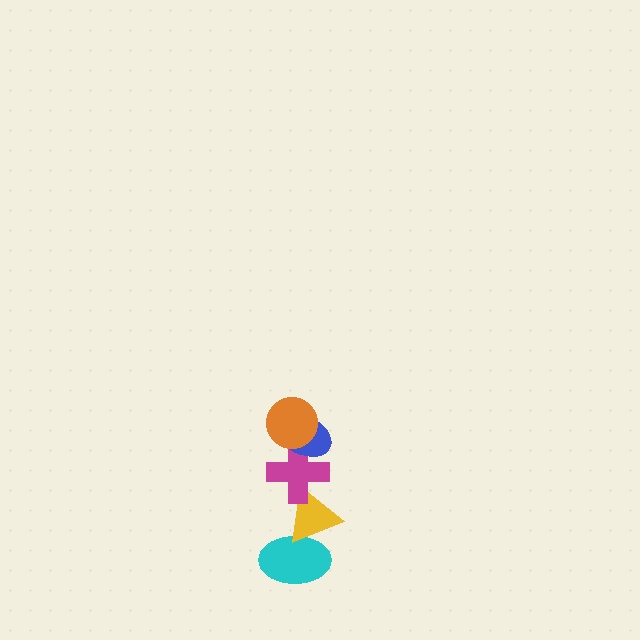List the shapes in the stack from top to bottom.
From top to bottom: the orange circle, the blue ellipse, the magenta cross, the yellow triangle, the cyan ellipse.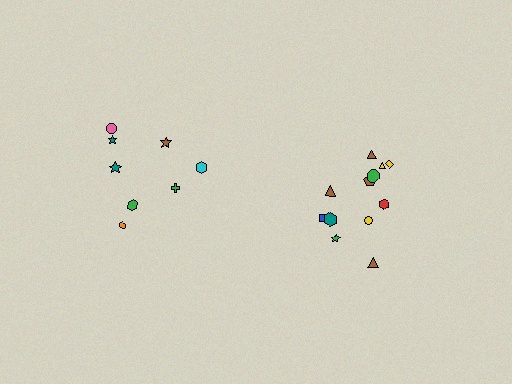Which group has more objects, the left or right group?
The right group.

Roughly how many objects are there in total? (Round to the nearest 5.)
Roughly 20 objects in total.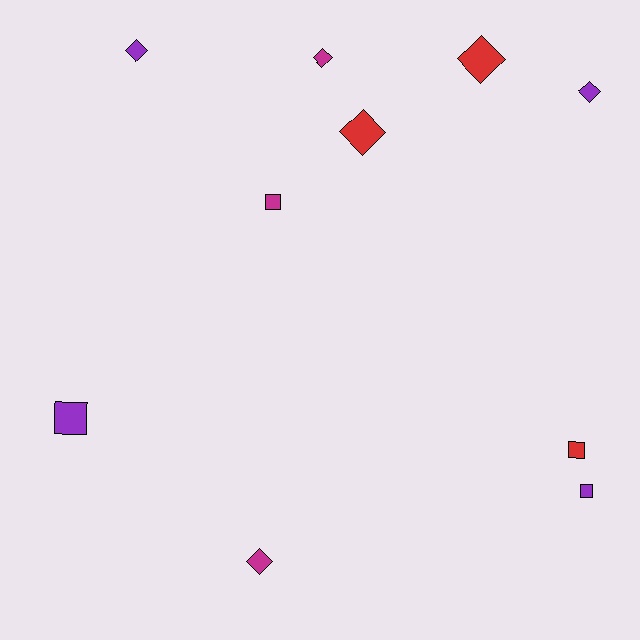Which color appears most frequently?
Purple, with 4 objects.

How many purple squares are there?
There are 2 purple squares.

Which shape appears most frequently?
Diamond, with 6 objects.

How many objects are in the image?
There are 10 objects.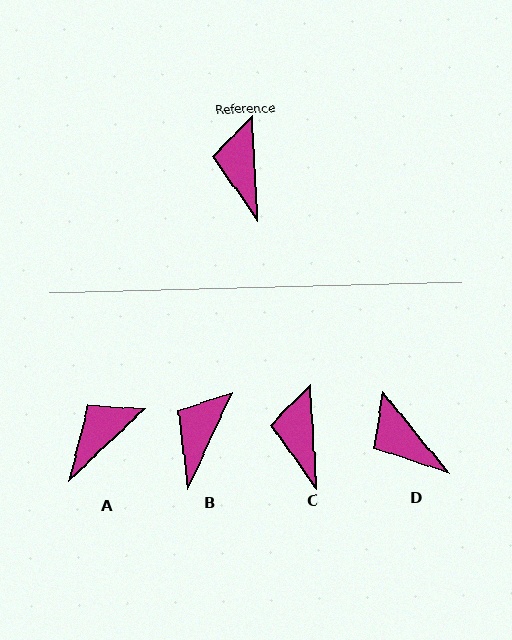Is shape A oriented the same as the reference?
No, it is off by about 50 degrees.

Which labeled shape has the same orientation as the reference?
C.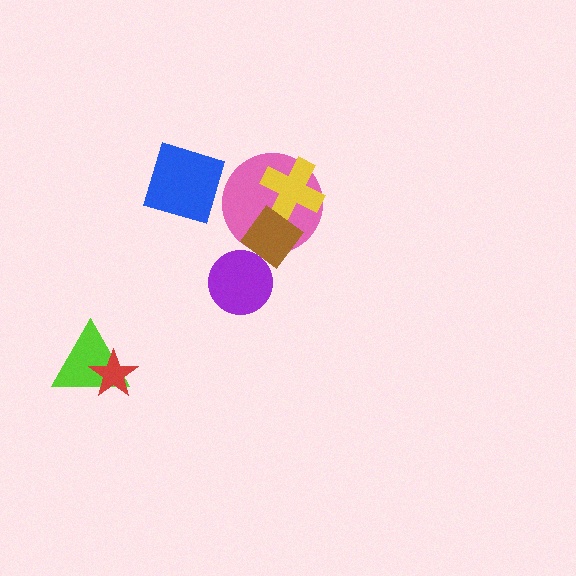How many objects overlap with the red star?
1 object overlaps with the red star.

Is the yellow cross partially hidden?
Yes, it is partially covered by another shape.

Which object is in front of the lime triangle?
The red star is in front of the lime triangle.